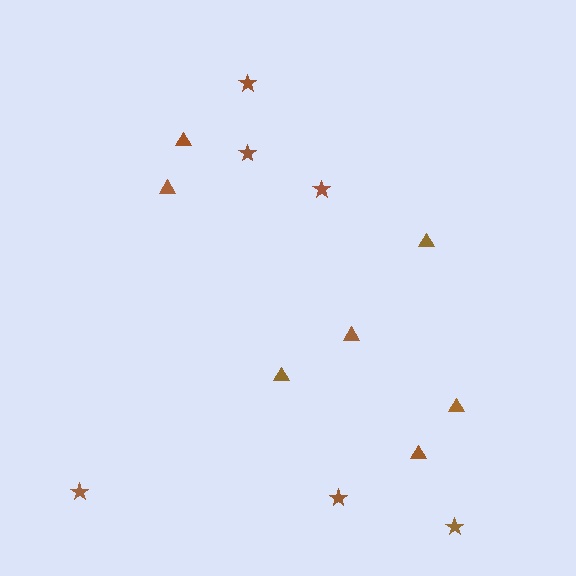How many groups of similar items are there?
There are 2 groups: one group of triangles (7) and one group of stars (6).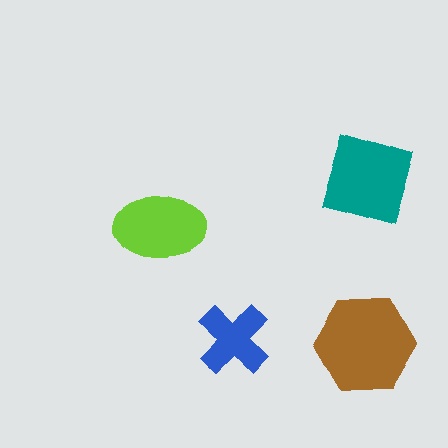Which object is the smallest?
The blue cross.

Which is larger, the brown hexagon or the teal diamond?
The brown hexagon.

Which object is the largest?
The brown hexagon.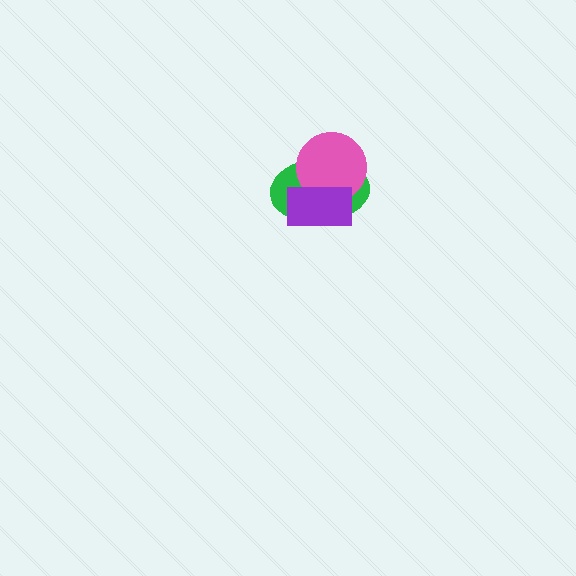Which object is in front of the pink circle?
The purple rectangle is in front of the pink circle.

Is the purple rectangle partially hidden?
No, no other shape covers it.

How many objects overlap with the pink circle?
2 objects overlap with the pink circle.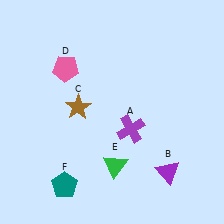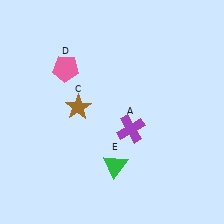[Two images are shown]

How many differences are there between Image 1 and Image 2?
There are 2 differences between the two images.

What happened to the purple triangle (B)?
The purple triangle (B) was removed in Image 2. It was in the bottom-right area of Image 1.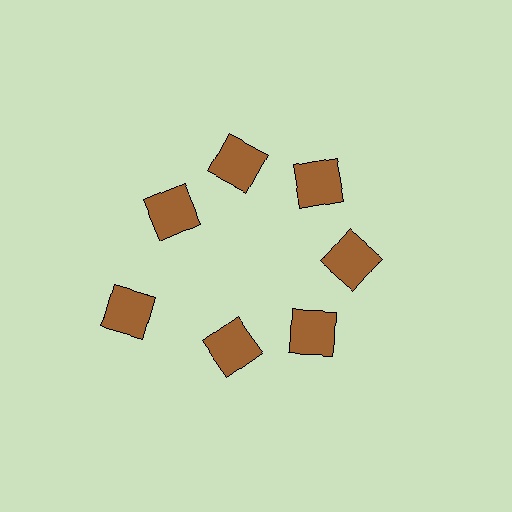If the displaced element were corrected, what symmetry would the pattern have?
It would have 7-fold rotational symmetry — the pattern would map onto itself every 51 degrees.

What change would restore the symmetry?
The symmetry would be restored by moving it inward, back onto the ring so that all 7 squares sit at equal angles and equal distance from the center.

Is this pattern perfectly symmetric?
No. The 7 brown squares are arranged in a ring, but one element near the 8 o'clock position is pushed outward from the center, breaking the 7-fold rotational symmetry.